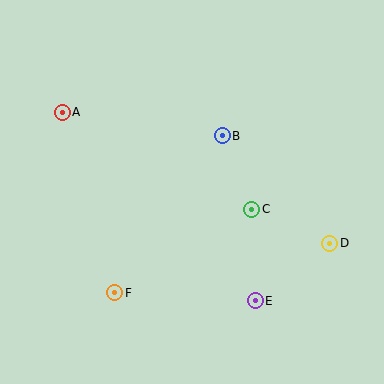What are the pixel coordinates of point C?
Point C is at (252, 209).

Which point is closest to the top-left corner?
Point A is closest to the top-left corner.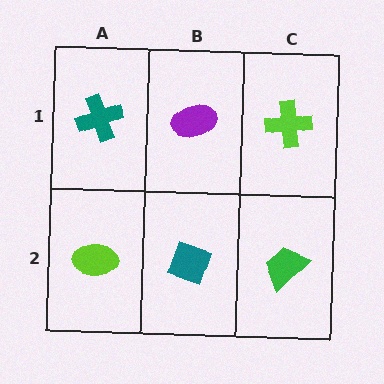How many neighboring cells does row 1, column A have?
2.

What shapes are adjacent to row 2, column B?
A purple ellipse (row 1, column B), a lime ellipse (row 2, column A), a green trapezoid (row 2, column C).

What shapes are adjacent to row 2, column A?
A teal cross (row 1, column A), a teal diamond (row 2, column B).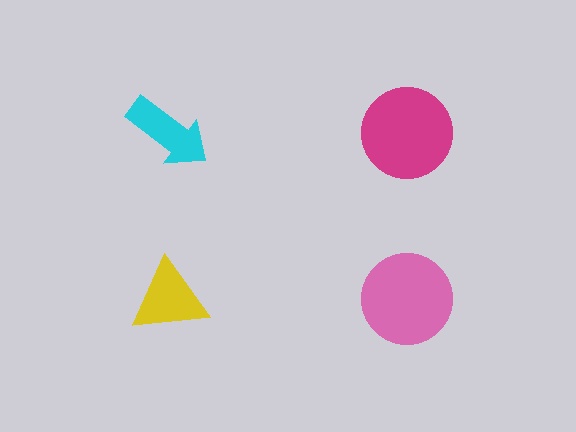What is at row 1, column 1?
A cyan arrow.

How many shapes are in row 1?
2 shapes.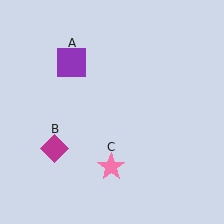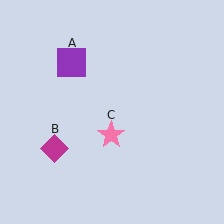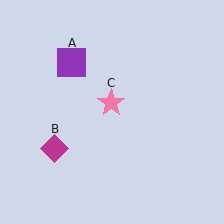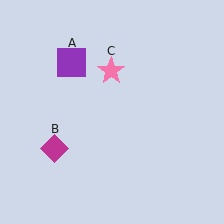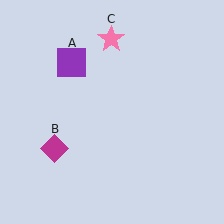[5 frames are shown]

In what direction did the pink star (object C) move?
The pink star (object C) moved up.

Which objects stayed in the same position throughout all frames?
Purple square (object A) and magenta diamond (object B) remained stationary.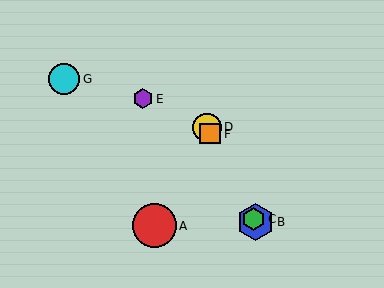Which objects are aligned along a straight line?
Objects B, C, D, F are aligned along a straight line.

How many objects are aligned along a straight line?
4 objects (B, C, D, F) are aligned along a straight line.